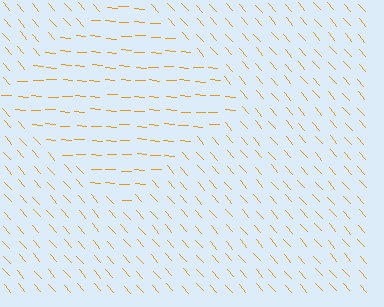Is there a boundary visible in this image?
Yes, there is a texture boundary formed by a change in line orientation.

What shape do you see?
I see a diamond.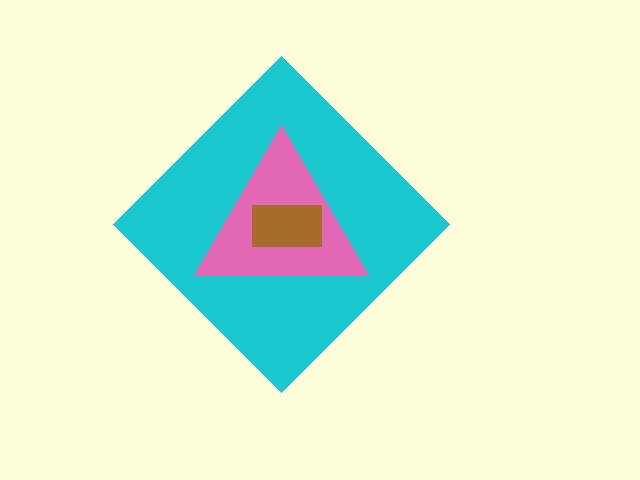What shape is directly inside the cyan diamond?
The pink triangle.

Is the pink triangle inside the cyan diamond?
Yes.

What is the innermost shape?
The brown rectangle.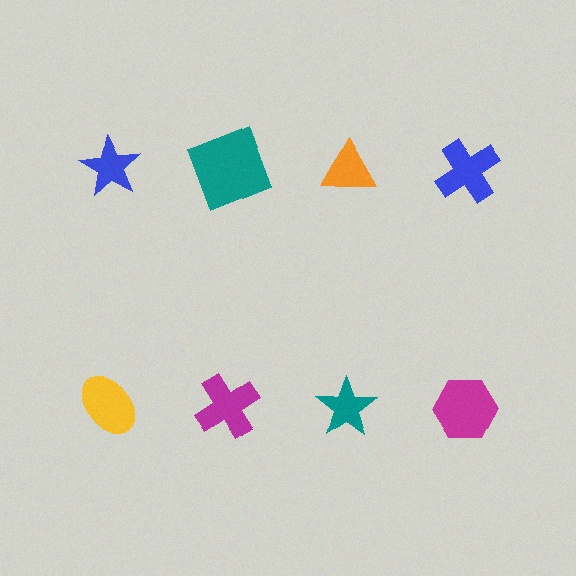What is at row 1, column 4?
A blue cross.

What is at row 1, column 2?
A teal square.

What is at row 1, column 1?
A blue star.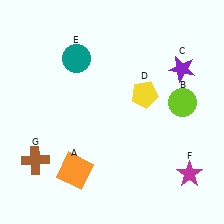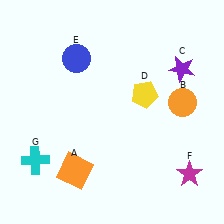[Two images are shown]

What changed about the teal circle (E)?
In Image 1, E is teal. In Image 2, it changed to blue.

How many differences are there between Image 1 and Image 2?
There are 3 differences between the two images.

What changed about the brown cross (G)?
In Image 1, G is brown. In Image 2, it changed to cyan.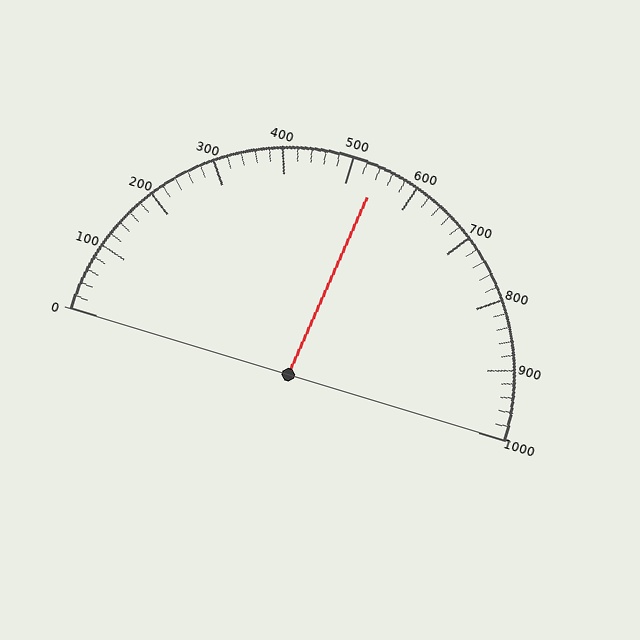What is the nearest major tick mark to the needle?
The nearest major tick mark is 500.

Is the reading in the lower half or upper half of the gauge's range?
The reading is in the upper half of the range (0 to 1000).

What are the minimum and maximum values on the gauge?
The gauge ranges from 0 to 1000.